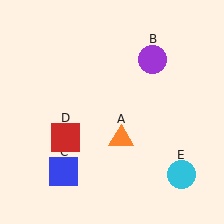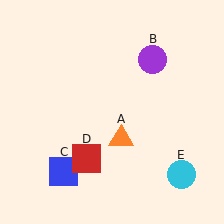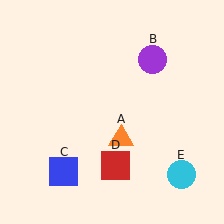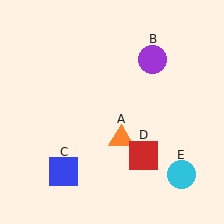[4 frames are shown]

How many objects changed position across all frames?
1 object changed position: red square (object D).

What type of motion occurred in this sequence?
The red square (object D) rotated counterclockwise around the center of the scene.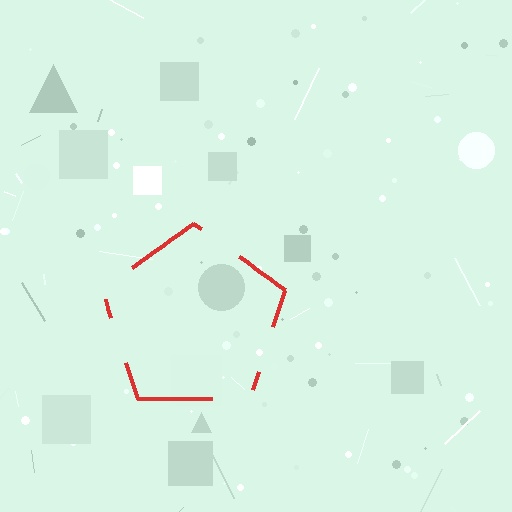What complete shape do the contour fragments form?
The contour fragments form a pentagon.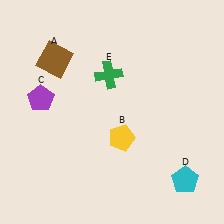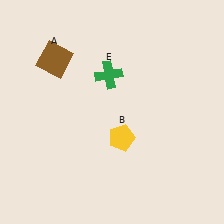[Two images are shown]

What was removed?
The purple pentagon (C), the cyan pentagon (D) were removed in Image 2.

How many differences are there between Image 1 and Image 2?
There are 2 differences between the two images.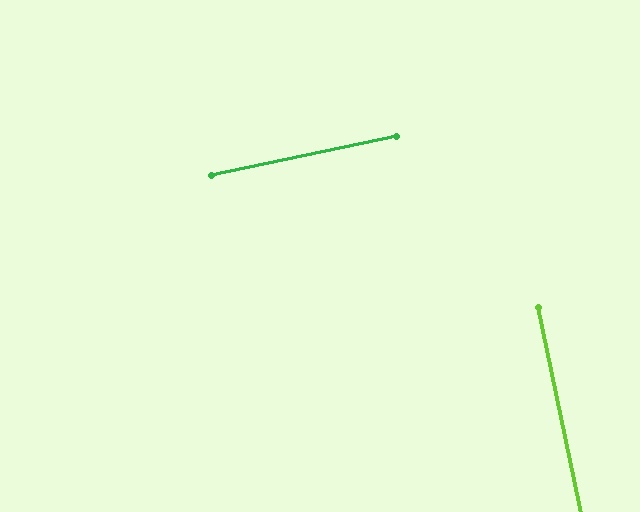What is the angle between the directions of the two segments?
Approximately 90 degrees.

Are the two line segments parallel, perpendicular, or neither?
Perpendicular — they meet at approximately 90°.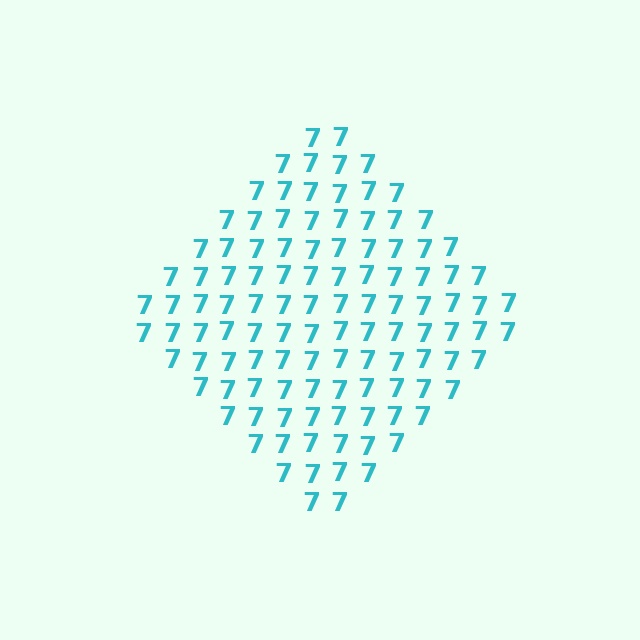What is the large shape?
The large shape is a diamond.